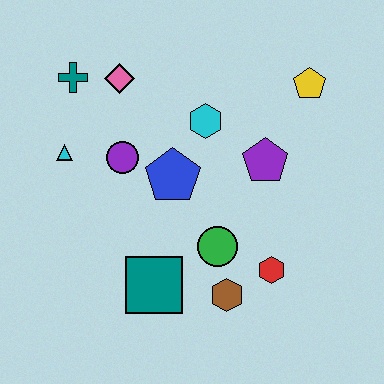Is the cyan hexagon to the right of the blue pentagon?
Yes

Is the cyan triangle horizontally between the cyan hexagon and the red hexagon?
No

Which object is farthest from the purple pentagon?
The teal cross is farthest from the purple pentagon.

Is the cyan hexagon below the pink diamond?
Yes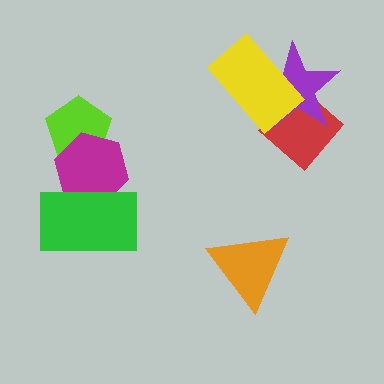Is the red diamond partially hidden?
Yes, it is partially covered by another shape.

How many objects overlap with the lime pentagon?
1 object overlaps with the lime pentagon.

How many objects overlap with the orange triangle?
0 objects overlap with the orange triangle.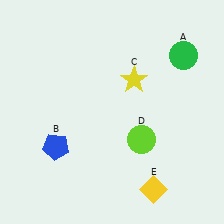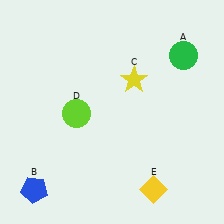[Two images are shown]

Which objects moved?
The objects that moved are: the blue pentagon (B), the lime circle (D).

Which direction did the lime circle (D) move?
The lime circle (D) moved left.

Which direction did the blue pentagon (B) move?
The blue pentagon (B) moved down.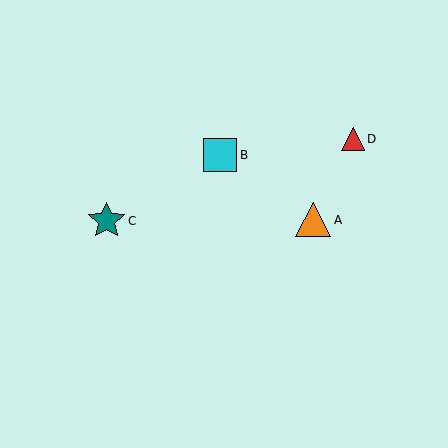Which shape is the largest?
The teal star (labeled C) is the largest.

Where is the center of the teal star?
The center of the teal star is at (107, 221).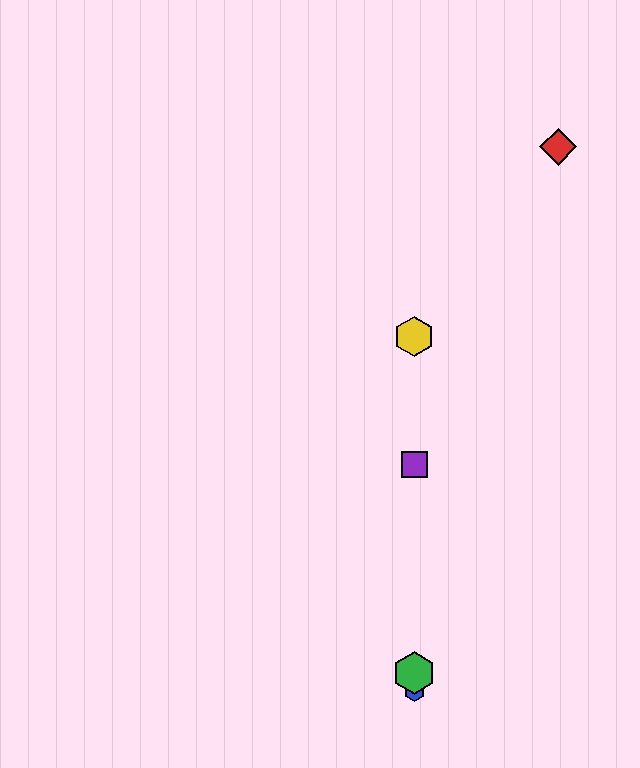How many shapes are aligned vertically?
4 shapes (the blue hexagon, the green hexagon, the yellow hexagon, the purple square) are aligned vertically.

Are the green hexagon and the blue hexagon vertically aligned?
Yes, both are at x≈414.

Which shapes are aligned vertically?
The blue hexagon, the green hexagon, the yellow hexagon, the purple square are aligned vertically.